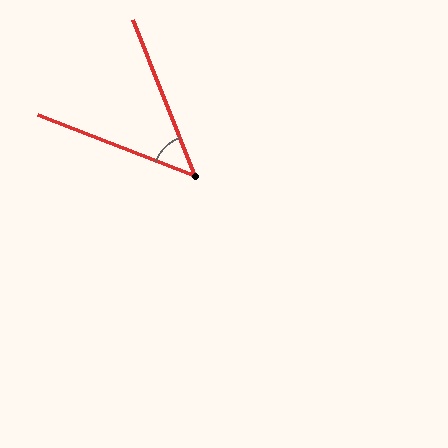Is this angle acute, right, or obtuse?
It is acute.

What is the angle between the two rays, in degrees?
Approximately 47 degrees.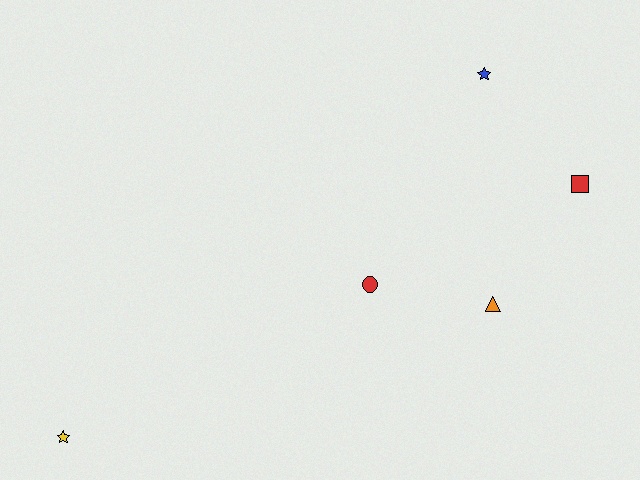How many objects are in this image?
There are 5 objects.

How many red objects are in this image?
There are 2 red objects.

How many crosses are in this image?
There are no crosses.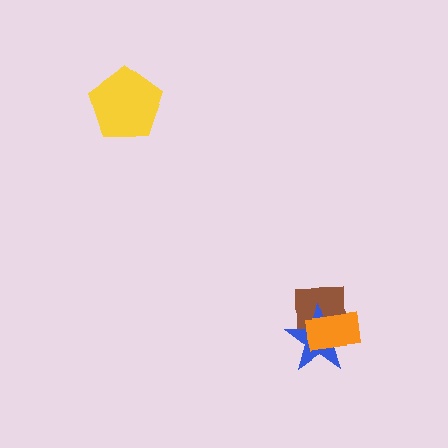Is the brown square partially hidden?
Yes, it is partially covered by another shape.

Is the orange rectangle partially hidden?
No, no other shape covers it.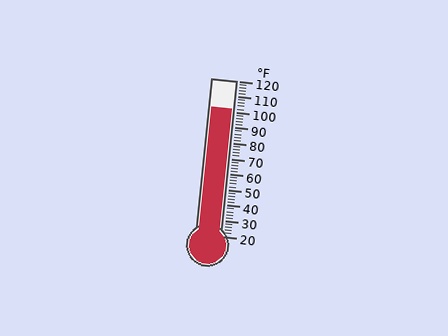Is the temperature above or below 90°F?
The temperature is above 90°F.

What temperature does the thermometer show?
The thermometer shows approximately 102°F.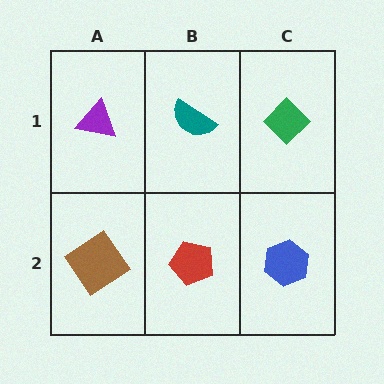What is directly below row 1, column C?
A blue hexagon.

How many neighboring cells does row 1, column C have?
2.